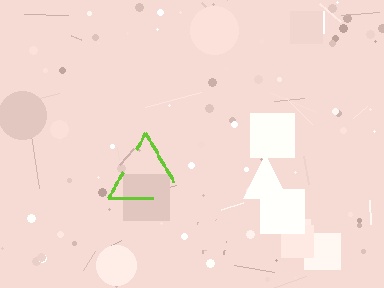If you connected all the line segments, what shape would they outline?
They would outline a triangle.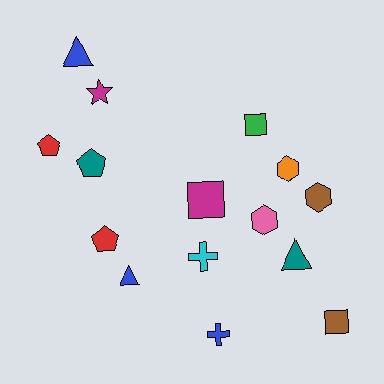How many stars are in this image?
There is 1 star.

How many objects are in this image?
There are 15 objects.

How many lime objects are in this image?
There are no lime objects.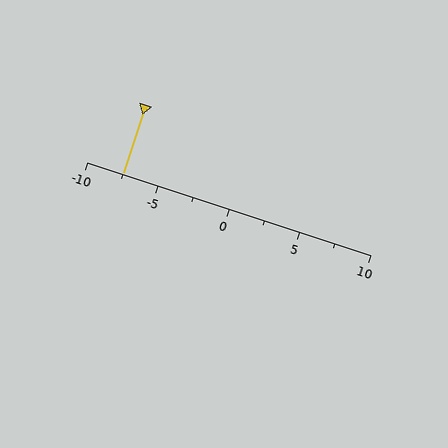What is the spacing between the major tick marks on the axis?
The major ticks are spaced 5 apart.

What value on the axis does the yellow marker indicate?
The marker indicates approximately -7.5.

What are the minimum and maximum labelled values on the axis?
The axis runs from -10 to 10.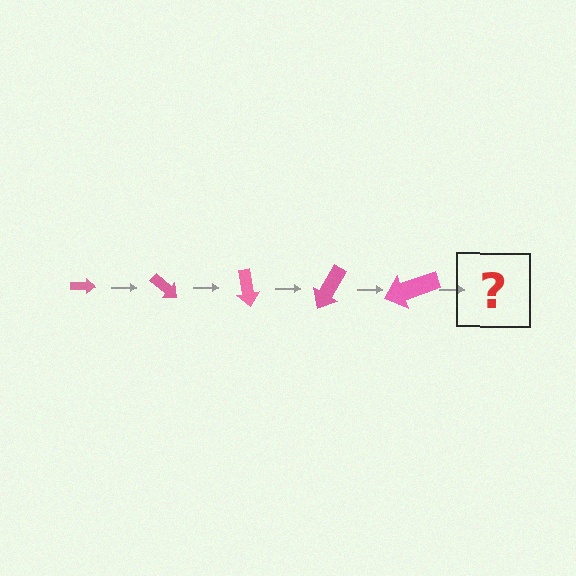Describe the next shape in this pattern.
It should be an arrow, larger than the previous one and rotated 200 degrees from the start.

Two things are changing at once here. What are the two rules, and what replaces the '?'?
The two rules are that the arrow grows larger each step and it rotates 40 degrees each step. The '?' should be an arrow, larger than the previous one and rotated 200 degrees from the start.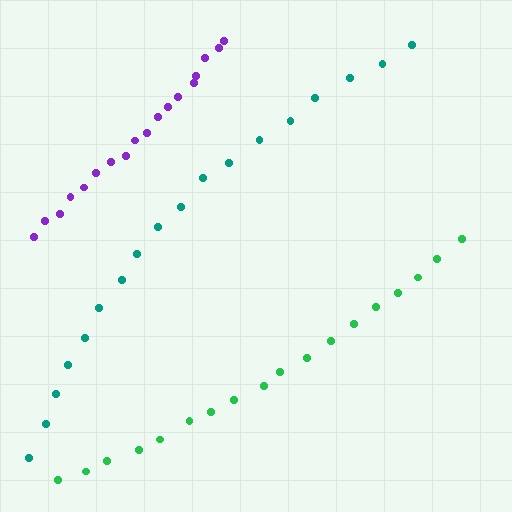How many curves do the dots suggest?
There are 3 distinct paths.